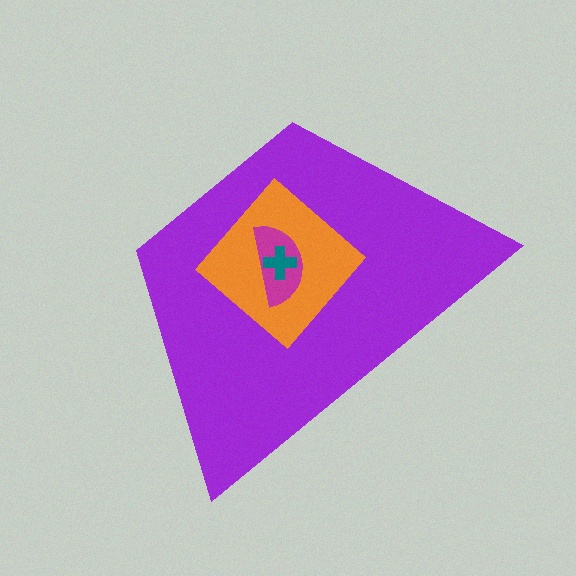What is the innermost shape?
The teal cross.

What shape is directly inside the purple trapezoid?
The orange diamond.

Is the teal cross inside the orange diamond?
Yes.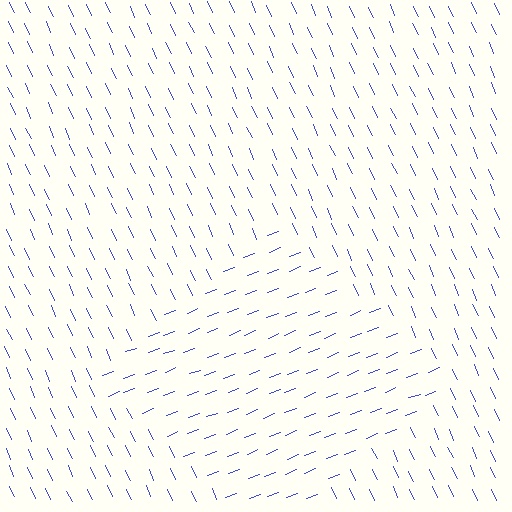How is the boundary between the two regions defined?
The boundary is defined purely by a change in line orientation (approximately 87 degrees difference). All lines are the same color and thickness.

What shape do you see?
I see a diamond.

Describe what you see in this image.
The image is filled with small blue line segments. A diamond region in the image has lines oriented differently from the surrounding lines, creating a visible texture boundary.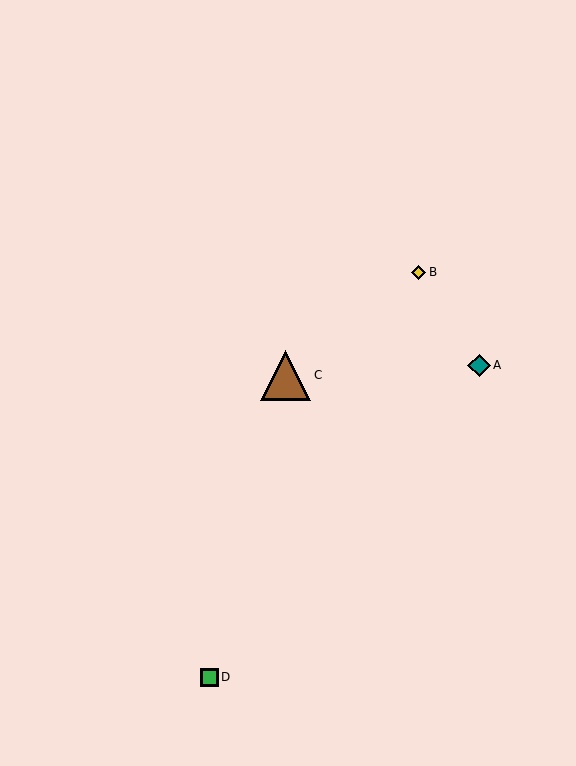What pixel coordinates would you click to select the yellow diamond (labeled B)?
Click at (419, 272) to select the yellow diamond B.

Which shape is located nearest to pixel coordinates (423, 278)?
The yellow diamond (labeled B) at (419, 272) is nearest to that location.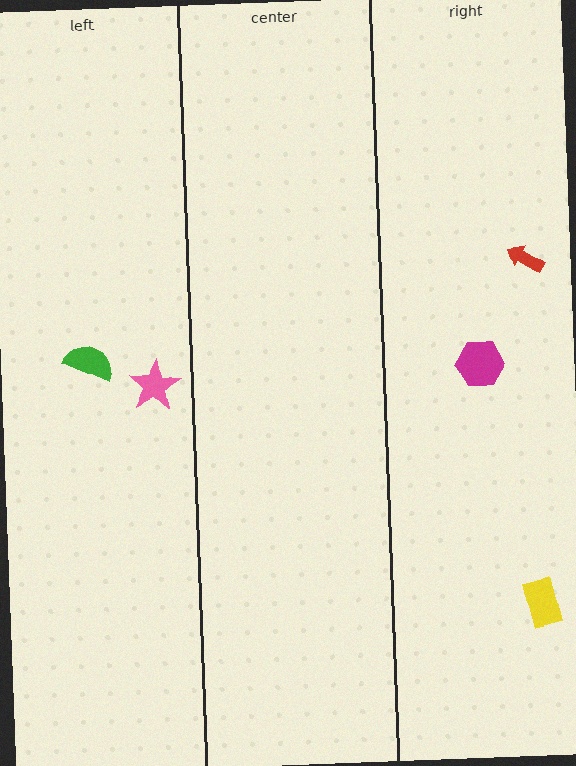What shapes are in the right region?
The red arrow, the magenta hexagon, the yellow rectangle.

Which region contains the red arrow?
The right region.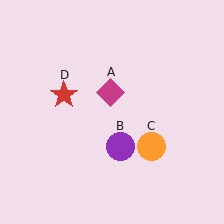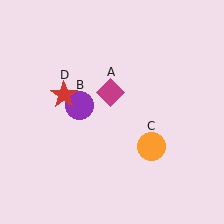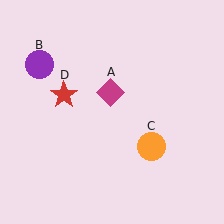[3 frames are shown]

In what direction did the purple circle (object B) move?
The purple circle (object B) moved up and to the left.